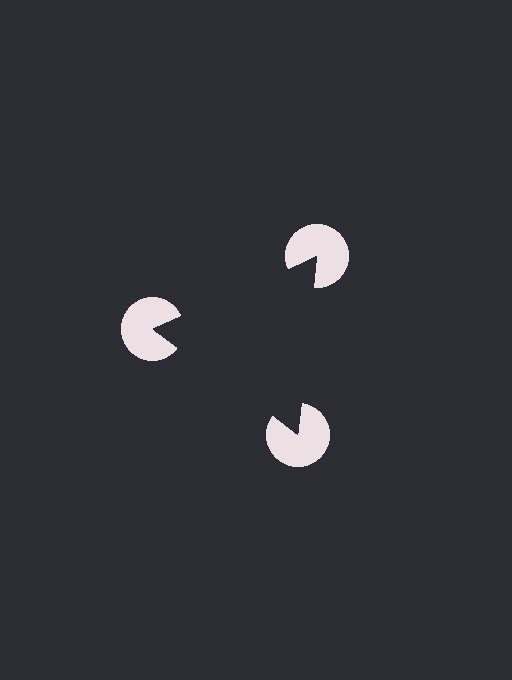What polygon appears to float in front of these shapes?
An illusory triangle — its edges are inferred from the aligned wedge cuts in the pac-man discs, not physically drawn.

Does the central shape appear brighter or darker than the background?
It typically appears slightly darker than the background, even though no actual brightness change is drawn.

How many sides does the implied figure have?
3 sides.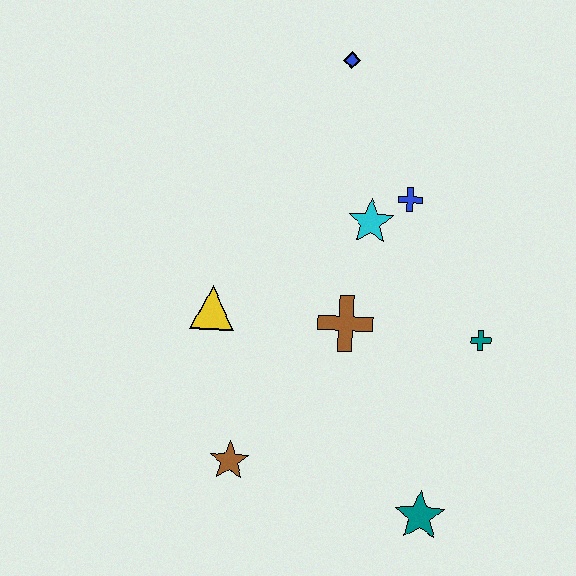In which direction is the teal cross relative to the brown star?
The teal cross is to the right of the brown star.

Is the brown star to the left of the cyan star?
Yes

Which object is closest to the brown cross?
The cyan star is closest to the brown cross.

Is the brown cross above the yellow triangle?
No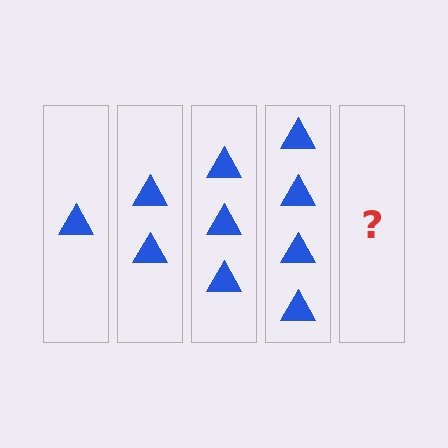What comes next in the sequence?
The next element should be 5 triangles.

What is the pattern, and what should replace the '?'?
The pattern is that each step adds one more triangle. The '?' should be 5 triangles.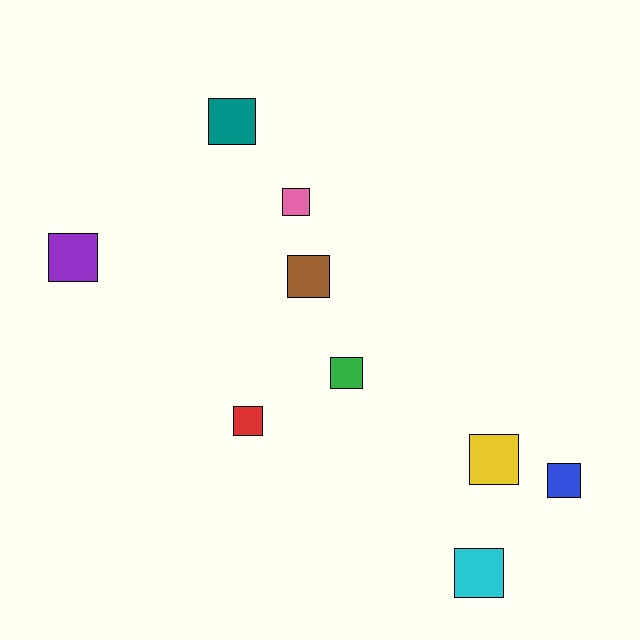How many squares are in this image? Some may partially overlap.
There are 9 squares.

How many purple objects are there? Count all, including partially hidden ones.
There is 1 purple object.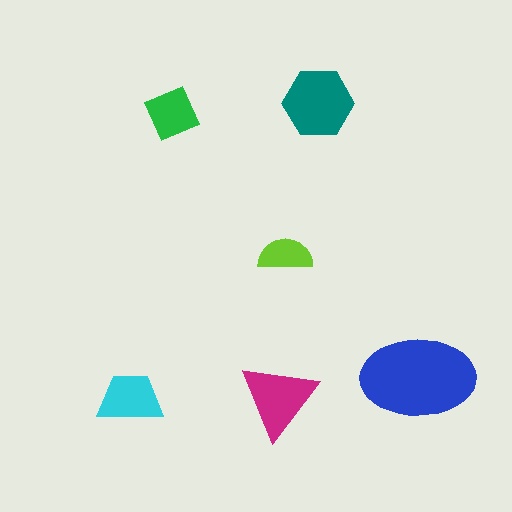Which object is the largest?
The blue ellipse.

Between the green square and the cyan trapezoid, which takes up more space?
The cyan trapezoid.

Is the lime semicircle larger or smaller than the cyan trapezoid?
Smaller.